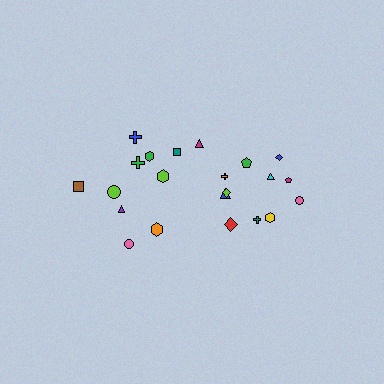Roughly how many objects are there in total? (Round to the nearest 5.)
Roughly 20 objects in total.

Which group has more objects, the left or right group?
The right group.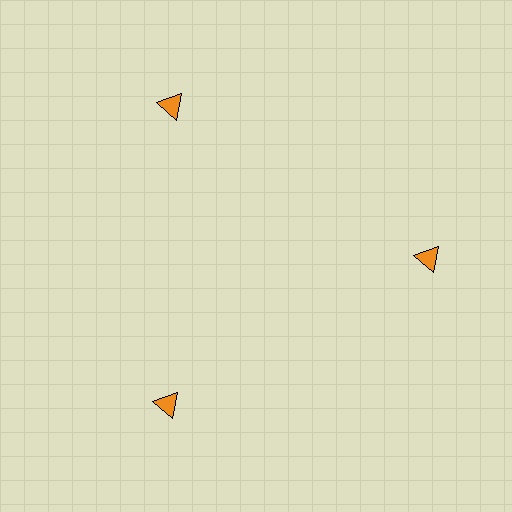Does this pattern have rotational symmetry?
Yes, this pattern has 3-fold rotational symmetry. It looks the same after rotating 120 degrees around the center.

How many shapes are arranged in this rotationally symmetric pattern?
There are 3 shapes, arranged in 3 groups of 1.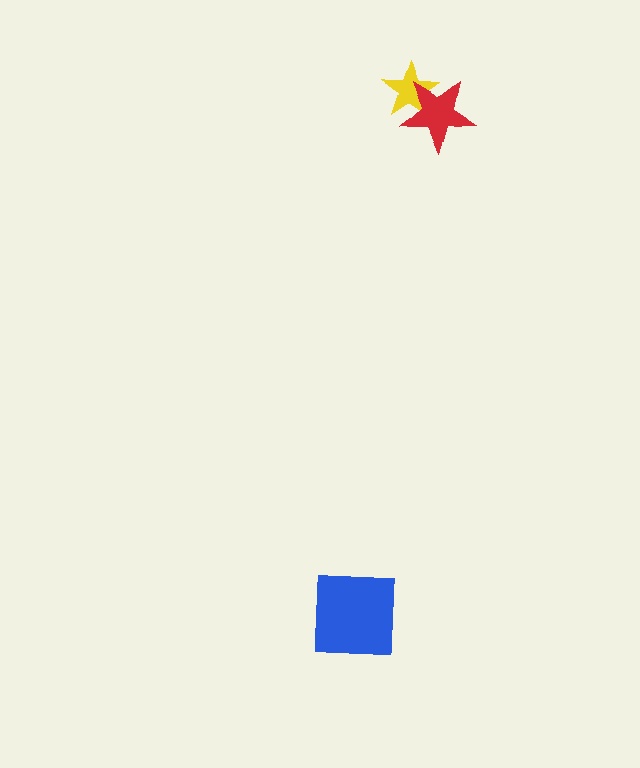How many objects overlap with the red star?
1 object overlaps with the red star.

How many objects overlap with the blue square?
0 objects overlap with the blue square.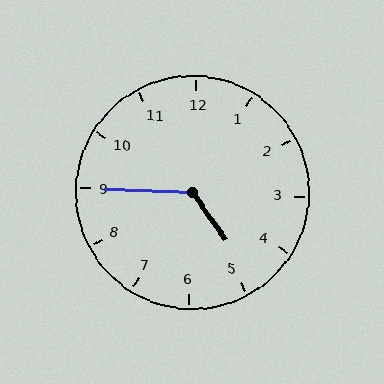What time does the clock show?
4:45.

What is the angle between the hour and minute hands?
Approximately 128 degrees.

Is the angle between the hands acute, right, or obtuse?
It is obtuse.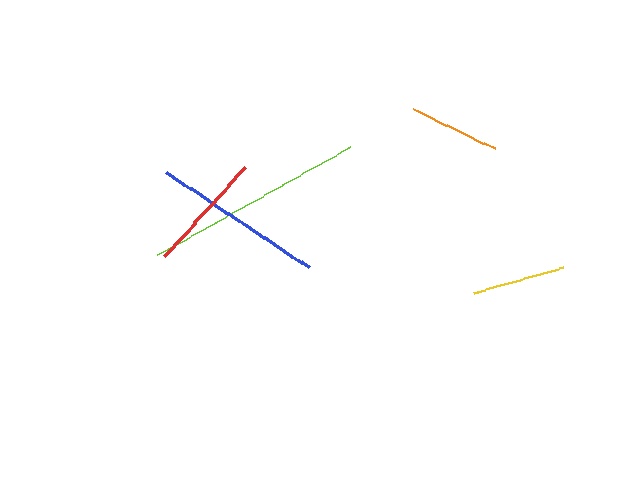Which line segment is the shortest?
The orange line is the shortest at approximately 90 pixels.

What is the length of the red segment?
The red segment is approximately 120 pixels long.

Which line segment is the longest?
The lime line is the longest at approximately 222 pixels.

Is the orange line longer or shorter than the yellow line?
The yellow line is longer than the orange line.